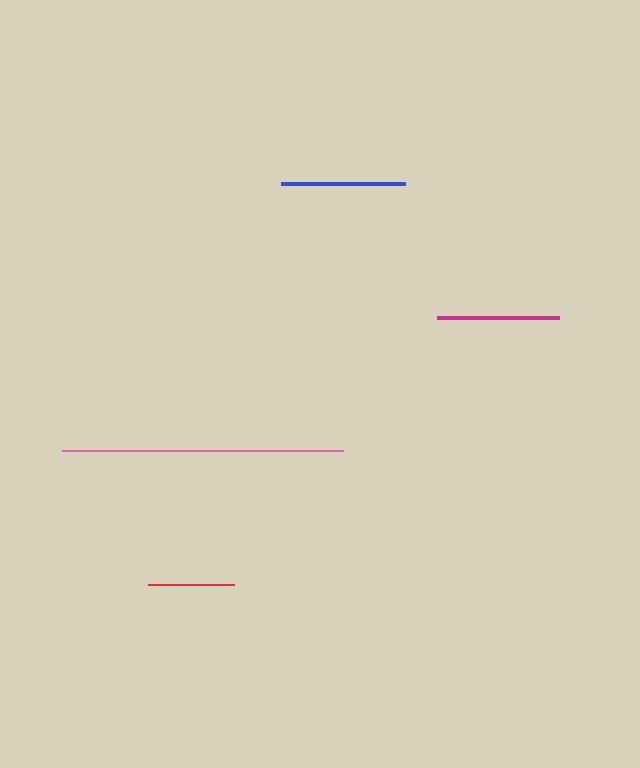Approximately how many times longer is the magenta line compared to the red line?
The magenta line is approximately 1.4 times the length of the red line.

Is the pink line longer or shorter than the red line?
The pink line is longer than the red line.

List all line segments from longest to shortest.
From longest to shortest: pink, blue, magenta, red.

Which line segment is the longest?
The pink line is the longest at approximately 281 pixels.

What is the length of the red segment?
The red segment is approximately 86 pixels long.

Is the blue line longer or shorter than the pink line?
The pink line is longer than the blue line.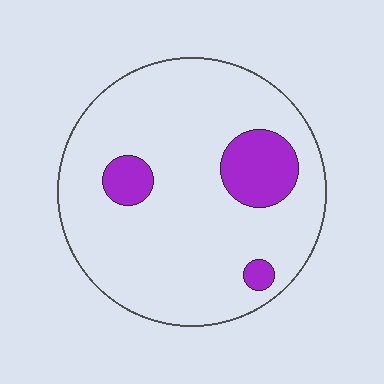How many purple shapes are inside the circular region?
3.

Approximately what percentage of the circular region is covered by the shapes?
Approximately 15%.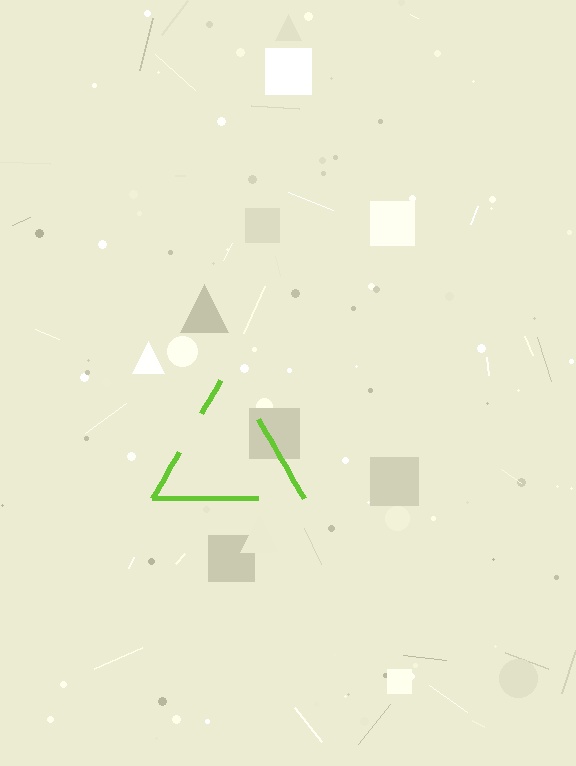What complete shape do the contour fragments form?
The contour fragments form a triangle.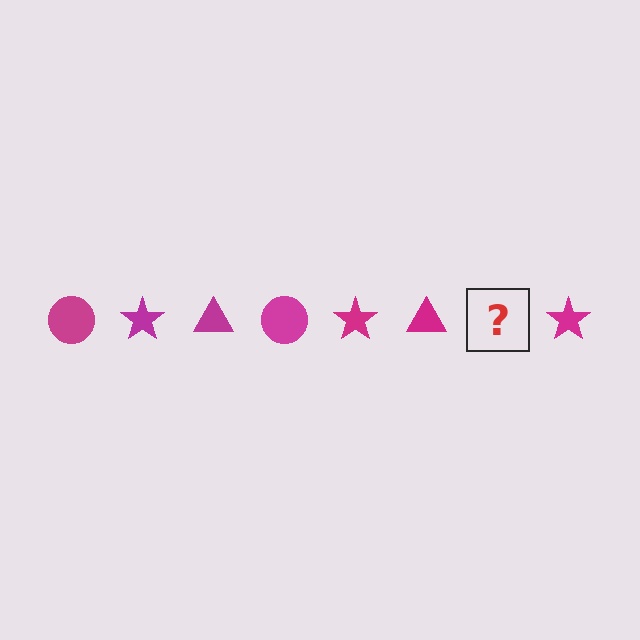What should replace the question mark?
The question mark should be replaced with a magenta circle.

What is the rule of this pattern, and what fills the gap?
The rule is that the pattern cycles through circle, star, triangle shapes in magenta. The gap should be filled with a magenta circle.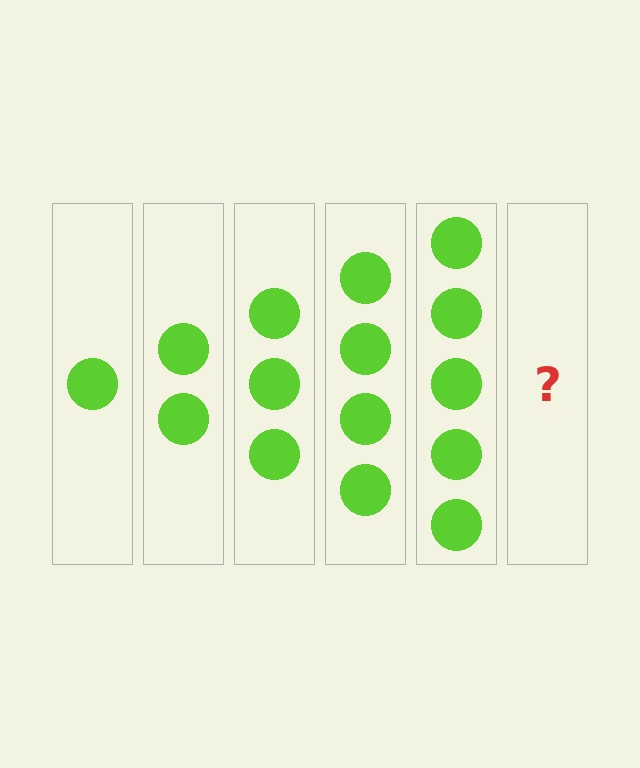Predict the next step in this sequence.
The next step is 6 circles.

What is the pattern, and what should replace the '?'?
The pattern is that each step adds one more circle. The '?' should be 6 circles.